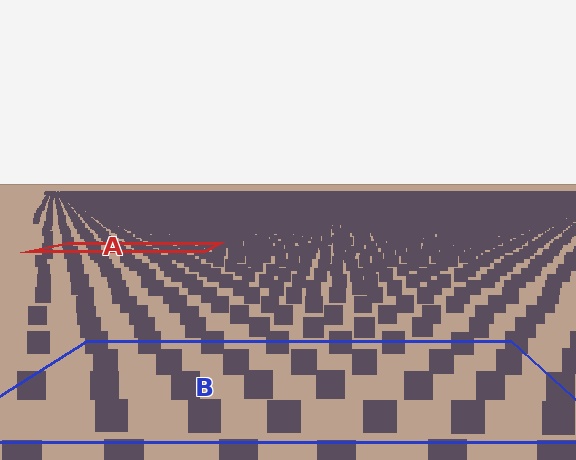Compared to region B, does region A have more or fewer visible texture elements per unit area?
Region A has more texture elements per unit area — they are packed more densely because it is farther away.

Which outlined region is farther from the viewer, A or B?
Region A is farther from the viewer — the texture elements inside it appear smaller and more densely packed.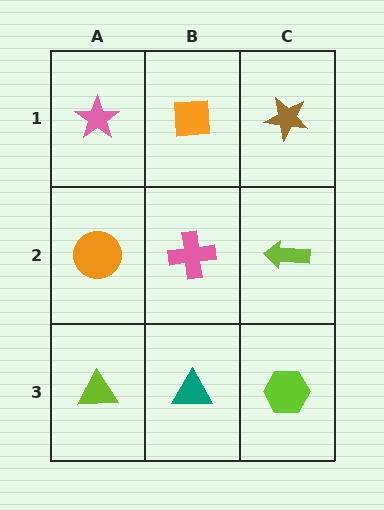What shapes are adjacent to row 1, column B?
A pink cross (row 2, column B), a pink star (row 1, column A), a brown star (row 1, column C).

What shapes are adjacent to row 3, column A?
An orange circle (row 2, column A), a teal triangle (row 3, column B).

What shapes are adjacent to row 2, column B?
An orange square (row 1, column B), a teal triangle (row 3, column B), an orange circle (row 2, column A), a lime arrow (row 2, column C).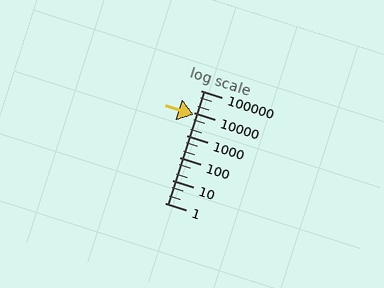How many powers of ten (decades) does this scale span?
The scale spans 5 decades, from 1 to 100000.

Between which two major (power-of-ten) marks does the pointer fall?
The pointer is between 1000 and 10000.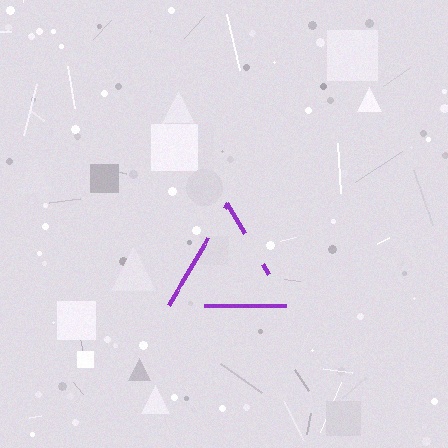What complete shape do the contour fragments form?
The contour fragments form a triangle.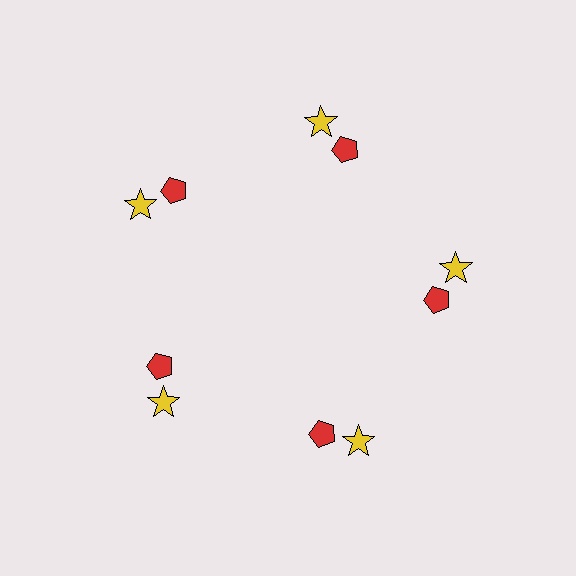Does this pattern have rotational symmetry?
Yes, this pattern has 5-fold rotational symmetry. It looks the same after rotating 72 degrees around the center.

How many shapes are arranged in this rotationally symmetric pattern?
There are 10 shapes, arranged in 5 groups of 2.